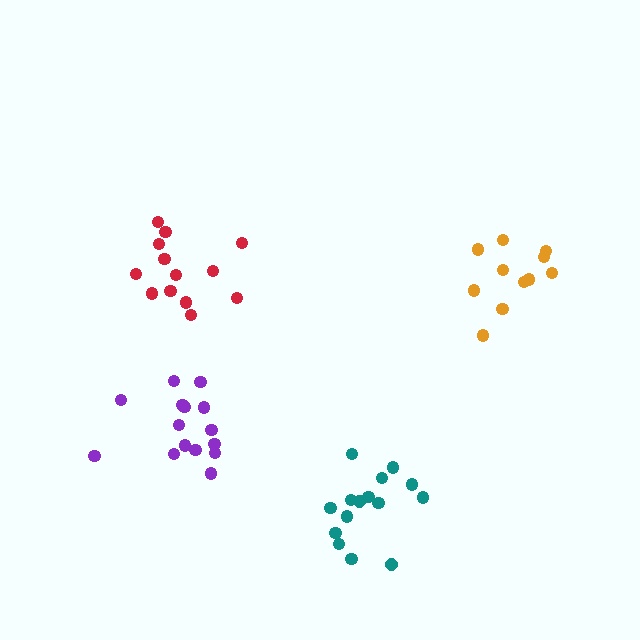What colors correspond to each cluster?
The clusters are colored: teal, orange, red, purple.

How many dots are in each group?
Group 1: 15 dots, Group 2: 11 dots, Group 3: 13 dots, Group 4: 15 dots (54 total).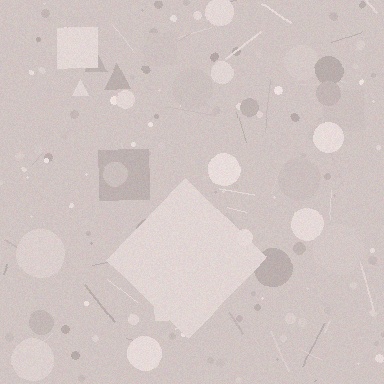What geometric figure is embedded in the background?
A diamond is embedded in the background.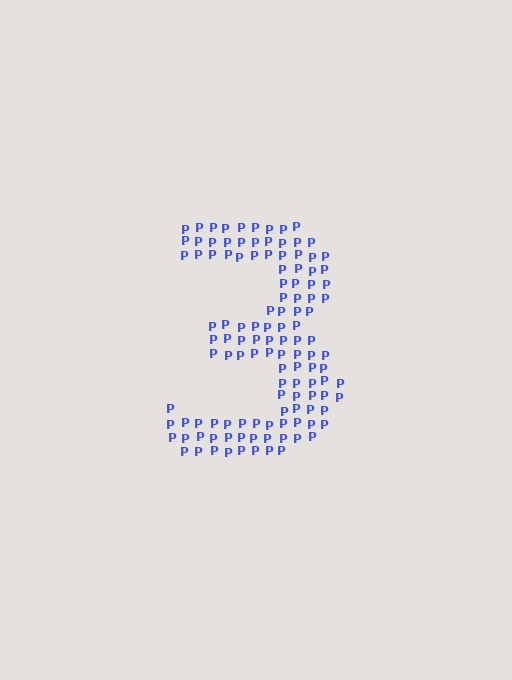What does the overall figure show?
The overall figure shows the digit 3.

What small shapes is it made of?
It is made of small letter P's.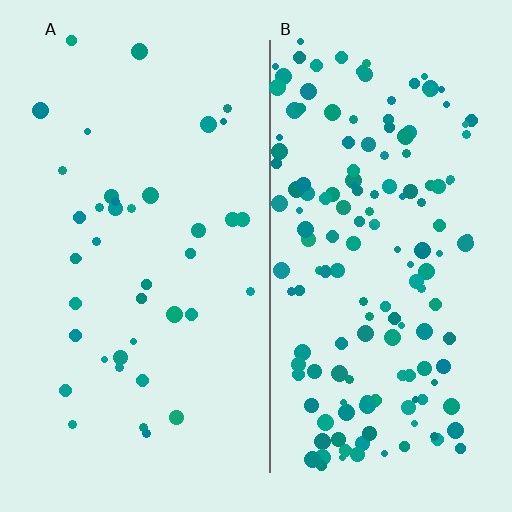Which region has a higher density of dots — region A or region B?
B (the right).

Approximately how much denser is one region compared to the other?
Approximately 3.8× — region B over region A.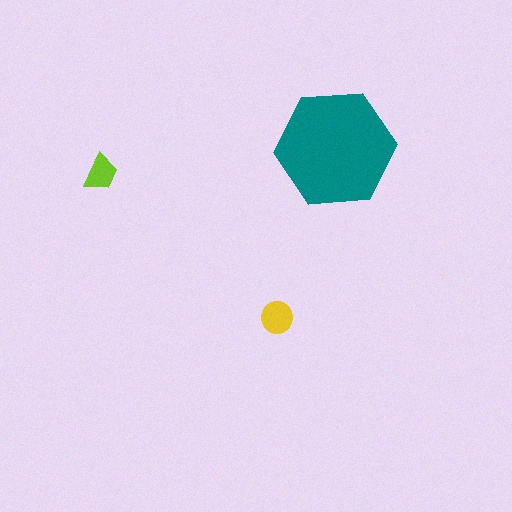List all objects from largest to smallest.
The teal hexagon, the yellow circle, the lime trapezoid.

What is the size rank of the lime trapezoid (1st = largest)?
3rd.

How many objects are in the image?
There are 3 objects in the image.